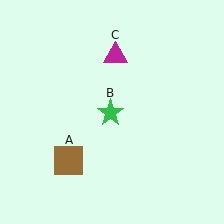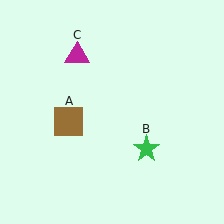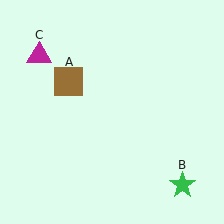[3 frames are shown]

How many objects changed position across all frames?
3 objects changed position: brown square (object A), green star (object B), magenta triangle (object C).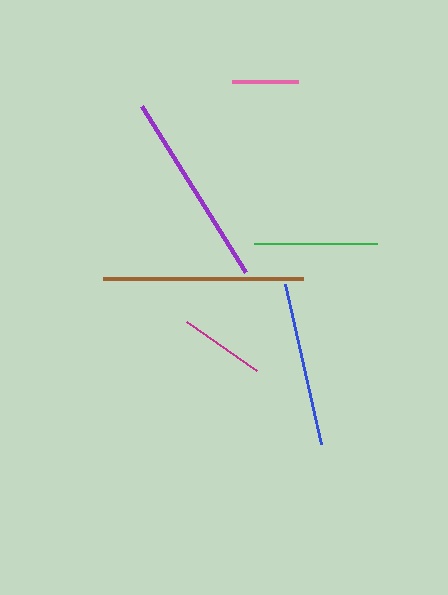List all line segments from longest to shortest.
From longest to shortest: brown, purple, blue, green, magenta, pink.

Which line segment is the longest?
The brown line is the longest at approximately 200 pixels.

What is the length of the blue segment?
The blue segment is approximately 164 pixels long.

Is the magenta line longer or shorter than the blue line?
The blue line is longer than the magenta line.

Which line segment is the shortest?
The pink line is the shortest at approximately 66 pixels.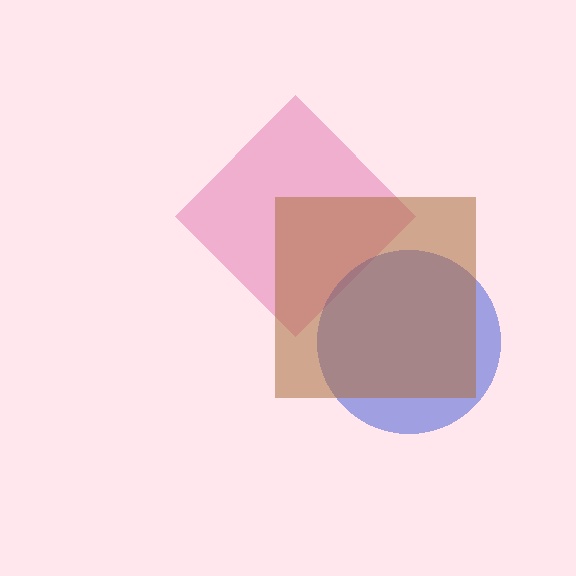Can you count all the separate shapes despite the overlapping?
Yes, there are 3 separate shapes.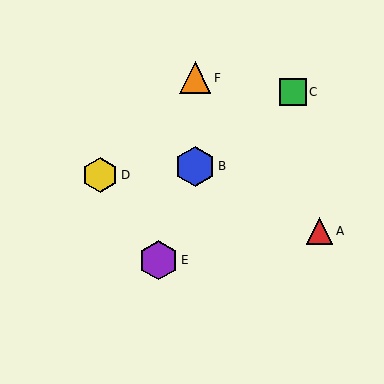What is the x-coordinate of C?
Object C is at x≈293.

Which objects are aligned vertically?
Objects B, F are aligned vertically.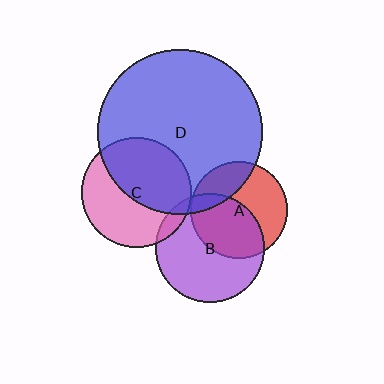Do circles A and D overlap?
Yes.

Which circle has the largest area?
Circle D (blue).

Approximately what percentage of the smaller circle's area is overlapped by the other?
Approximately 25%.